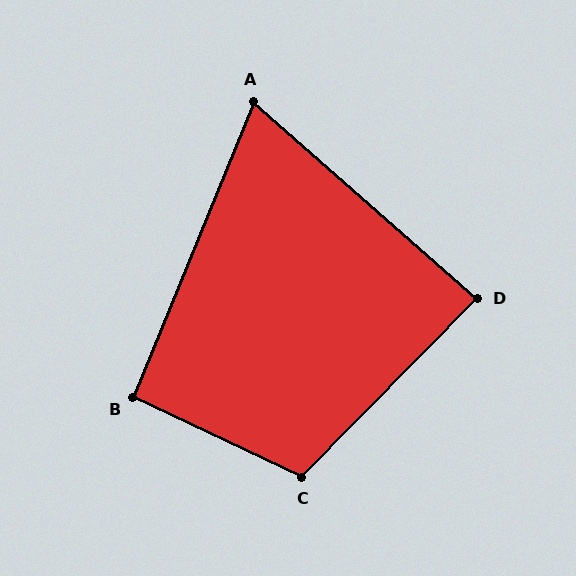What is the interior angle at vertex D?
Approximately 87 degrees (approximately right).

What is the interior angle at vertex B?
Approximately 93 degrees (approximately right).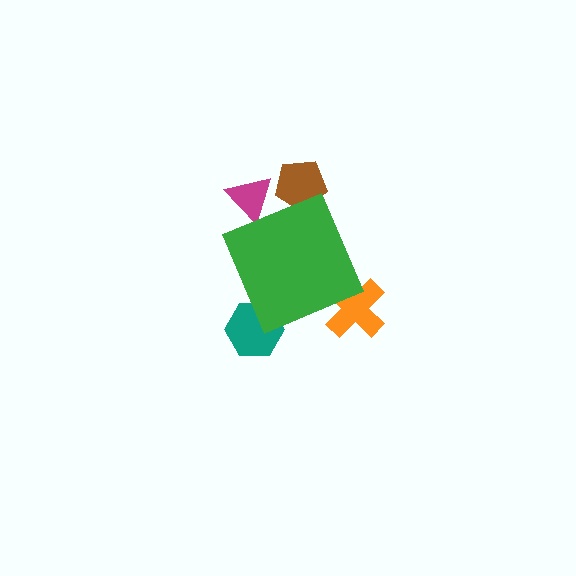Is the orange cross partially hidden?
Yes, the orange cross is partially hidden behind the green diamond.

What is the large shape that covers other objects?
A green diamond.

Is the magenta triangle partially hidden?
Yes, the magenta triangle is partially hidden behind the green diamond.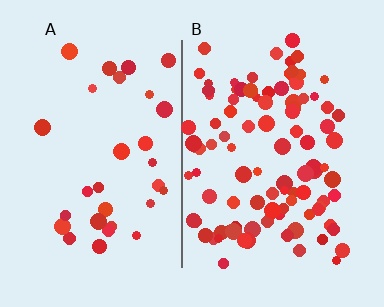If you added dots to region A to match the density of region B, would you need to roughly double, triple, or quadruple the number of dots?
Approximately triple.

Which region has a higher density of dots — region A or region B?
B (the right).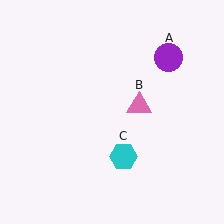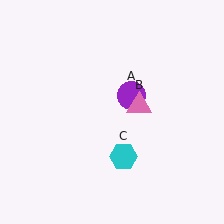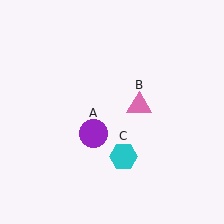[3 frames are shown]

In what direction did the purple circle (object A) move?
The purple circle (object A) moved down and to the left.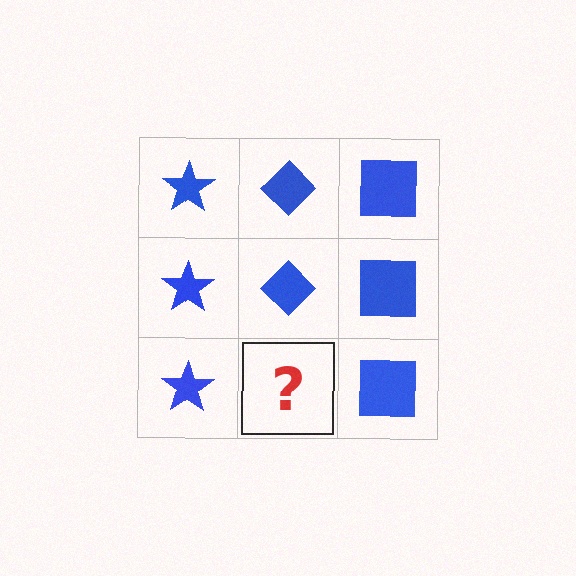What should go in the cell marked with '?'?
The missing cell should contain a blue diamond.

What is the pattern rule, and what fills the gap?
The rule is that each column has a consistent shape. The gap should be filled with a blue diamond.